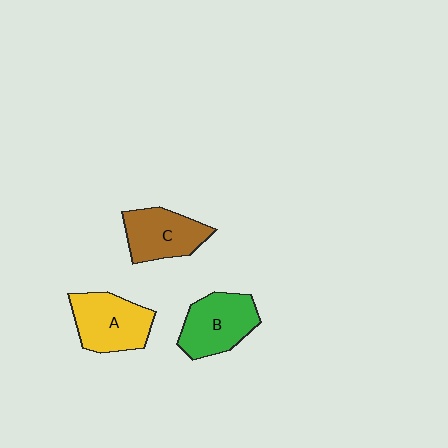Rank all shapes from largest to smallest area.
From largest to smallest: A (yellow), B (green), C (brown).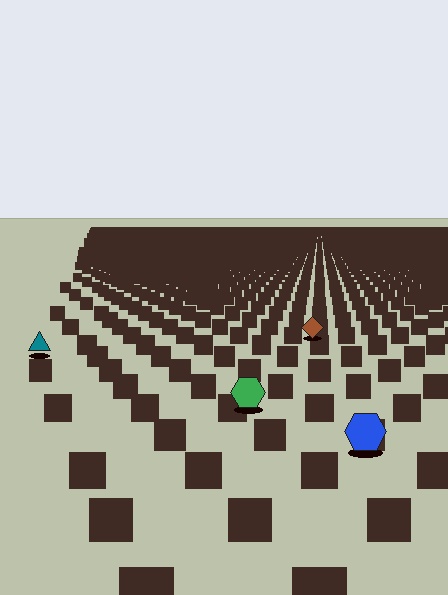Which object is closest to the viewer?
The blue hexagon is closest. The texture marks near it are larger and more spread out.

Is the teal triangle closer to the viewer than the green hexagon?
No. The green hexagon is closer — you can tell from the texture gradient: the ground texture is coarser near it.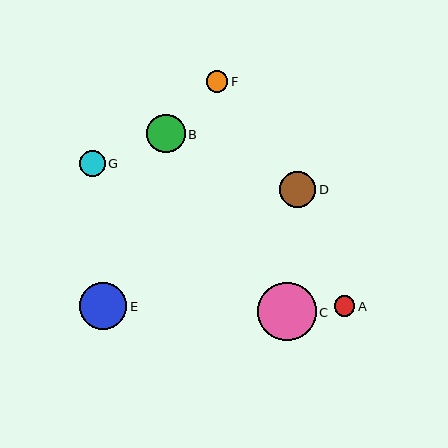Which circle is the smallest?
Circle A is the smallest with a size of approximately 21 pixels.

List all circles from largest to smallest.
From largest to smallest: C, E, B, D, G, F, A.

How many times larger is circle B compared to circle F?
Circle B is approximately 1.8 times the size of circle F.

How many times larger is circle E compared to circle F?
Circle E is approximately 2.2 times the size of circle F.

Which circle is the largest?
Circle C is the largest with a size of approximately 59 pixels.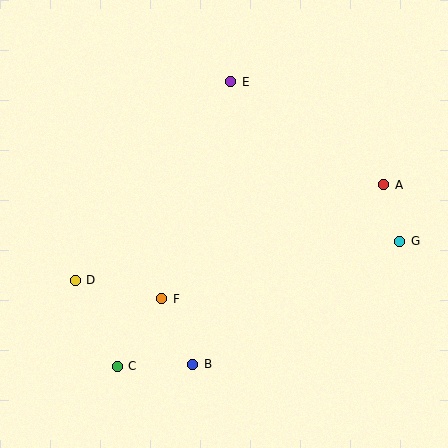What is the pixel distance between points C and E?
The distance between C and E is 306 pixels.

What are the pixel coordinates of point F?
Point F is at (162, 299).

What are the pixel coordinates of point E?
Point E is at (231, 82).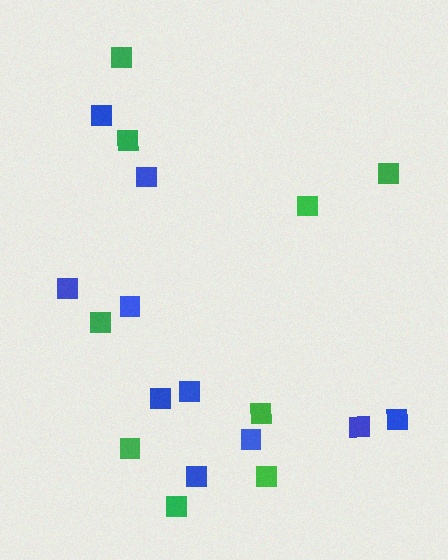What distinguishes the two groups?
There are 2 groups: one group of green squares (9) and one group of blue squares (10).